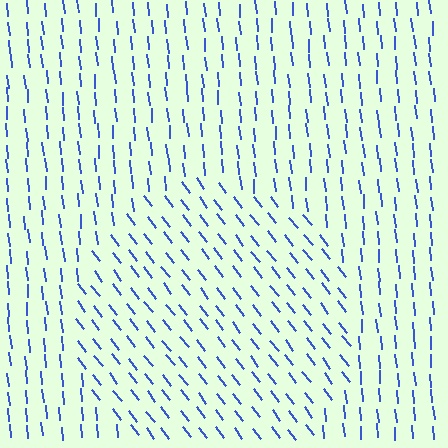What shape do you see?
I see a circle.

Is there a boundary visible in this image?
Yes, there is a texture boundary formed by a change in line orientation.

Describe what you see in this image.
The image is filled with small blue line segments. A circle region in the image has lines oriented differently from the surrounding lines, creating a visible texture boundary.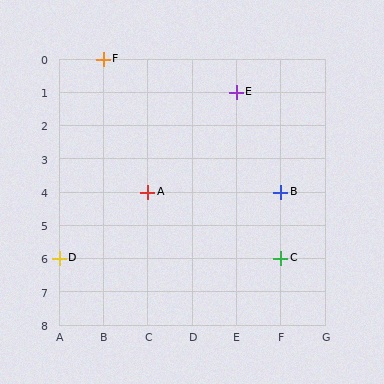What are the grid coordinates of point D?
Point D is at grid coordinates (A, 6).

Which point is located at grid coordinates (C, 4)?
Point A is at (C, 4).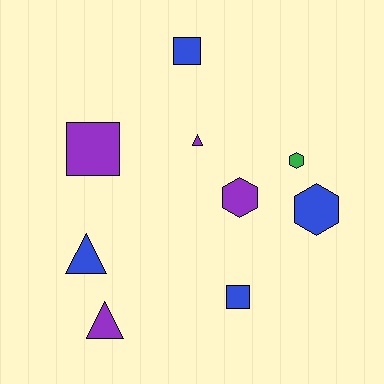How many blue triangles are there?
There is 1 blue triangle.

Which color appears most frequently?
Purple, with 4 objects.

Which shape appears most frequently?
Hexagon, with 3 objects.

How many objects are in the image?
There are 9 objects.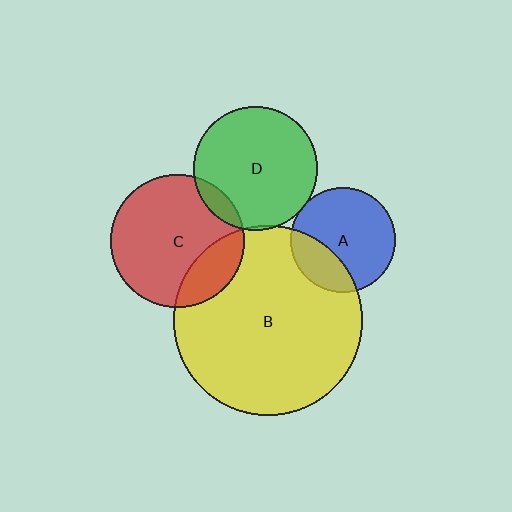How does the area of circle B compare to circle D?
Approximately 2.3 times.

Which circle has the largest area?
Circle B (yellow).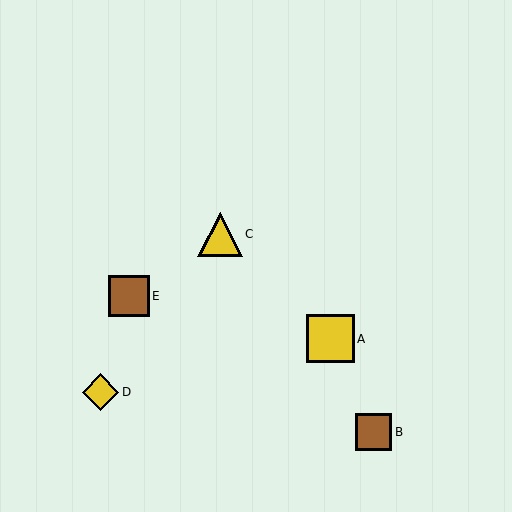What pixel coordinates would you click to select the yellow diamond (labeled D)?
Click at (101, 392) to select the yellow diamond D.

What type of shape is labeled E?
Shape E is a brown square.